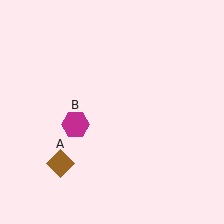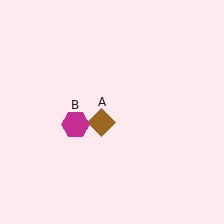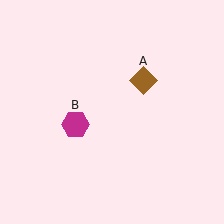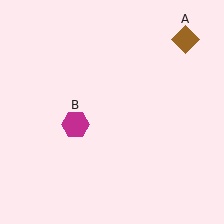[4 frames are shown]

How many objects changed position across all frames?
1 object changed position: brown diamond (object A).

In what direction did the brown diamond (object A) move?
The brown diamond (object A) moved up and to the right.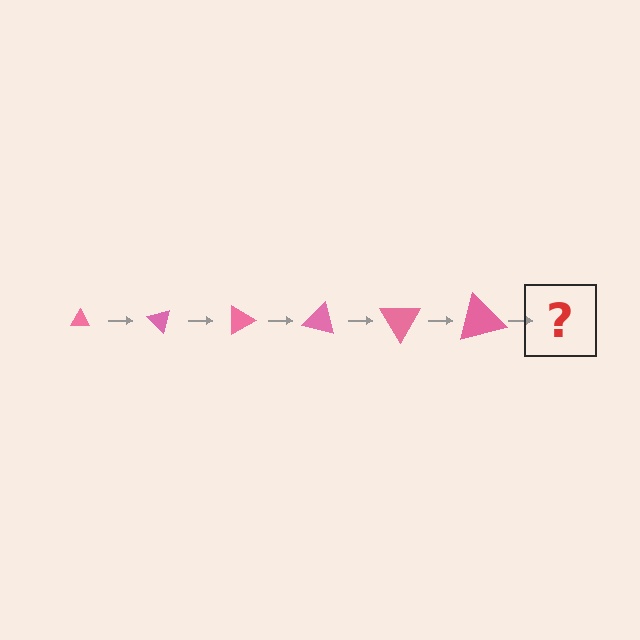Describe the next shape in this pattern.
It should be a triangle, larger than the previous one and rotated 270 degrees from the start.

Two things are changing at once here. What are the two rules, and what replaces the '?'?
The two rules are that the triangle grows larger each step and it rotates 45 degrees each step. The '?' should be a triangle, larger than the previous one and rotated 270 degrees from the start.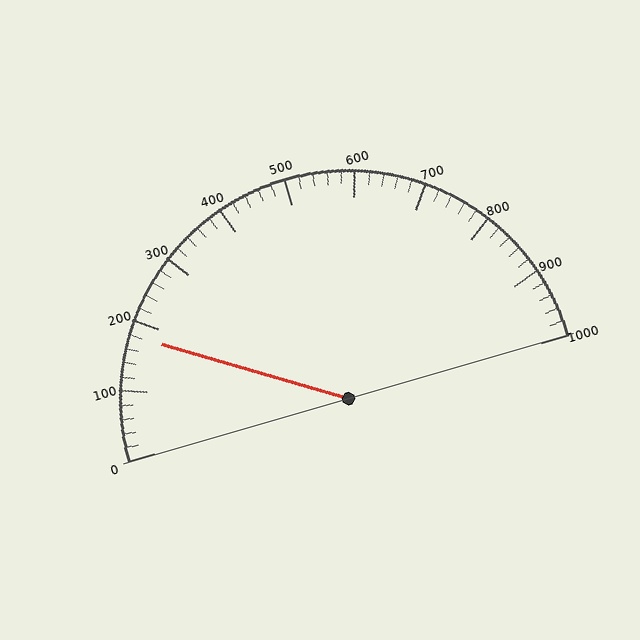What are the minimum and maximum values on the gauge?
The gauge ranges from 0 to 1000.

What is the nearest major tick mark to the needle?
The nearest major tick mark is 200.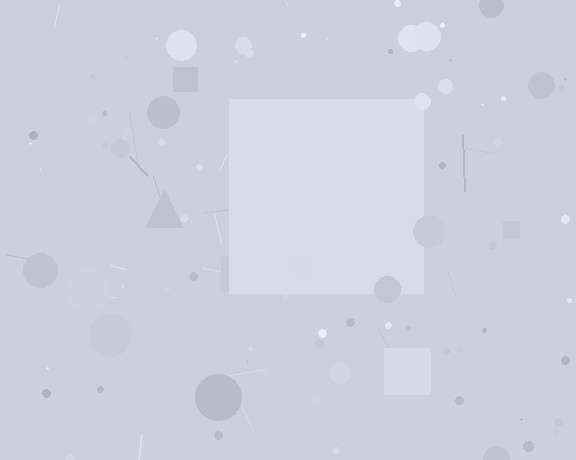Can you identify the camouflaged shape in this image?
The camouflaged shape is a square.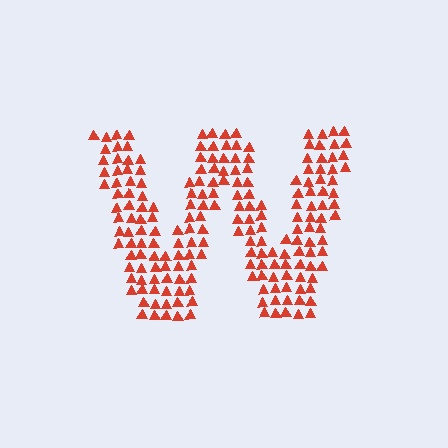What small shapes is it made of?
It is made of small triangles.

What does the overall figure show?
The overall figure shows the letter W.